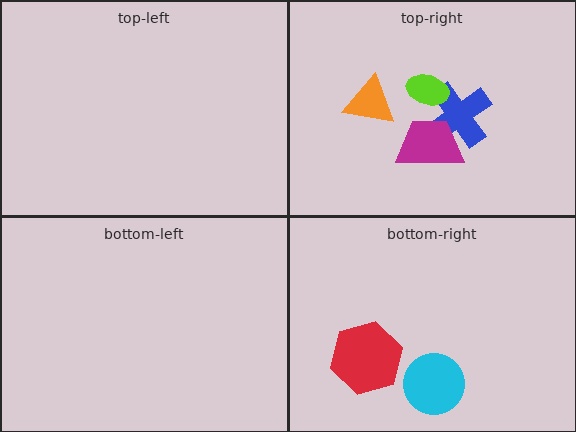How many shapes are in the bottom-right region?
2.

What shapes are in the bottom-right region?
The red hexagon, the cyan circle.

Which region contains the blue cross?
The top-right region.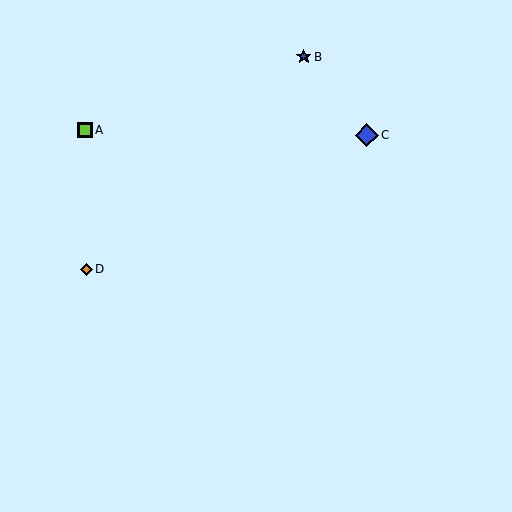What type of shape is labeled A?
Shape A is a lime square.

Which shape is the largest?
The blue diamond (labeled C) is the largest.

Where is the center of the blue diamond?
The center of the blue diamond is at (367, 135).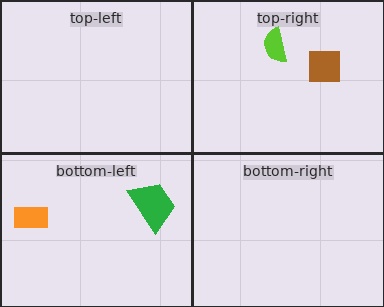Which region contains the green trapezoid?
The bottom-left region.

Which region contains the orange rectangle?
The bottom-left region.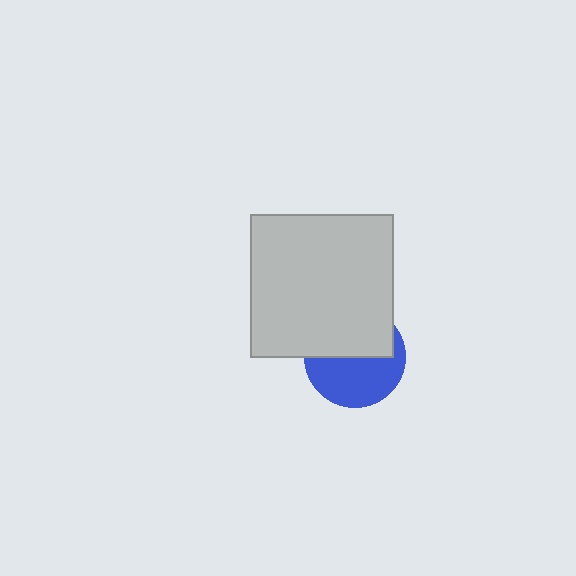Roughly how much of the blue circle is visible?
About half of it is visible (roughly 53%).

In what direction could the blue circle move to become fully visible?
The blue circle could move down. That would shift it out from behind the light gray square entirely.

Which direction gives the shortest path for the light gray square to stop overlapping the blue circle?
Moving up gives the shortest separation.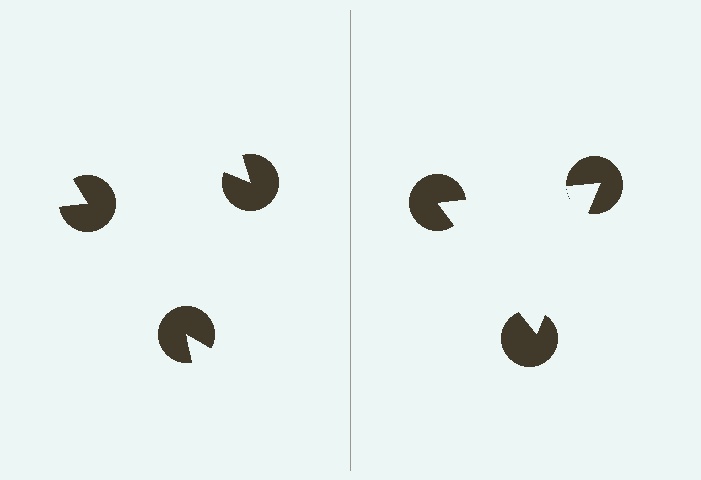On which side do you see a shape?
An illusory triangle appears on the right side. On the left side the wedge cuts are rotated, so no coherent shape forms.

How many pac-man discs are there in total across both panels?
6 — 3 on each side.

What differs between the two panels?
The pac-man discs are positioned identically on both sides; only the wedge orientations differ. On the right they align to a triangle; on the left they are misaligned.